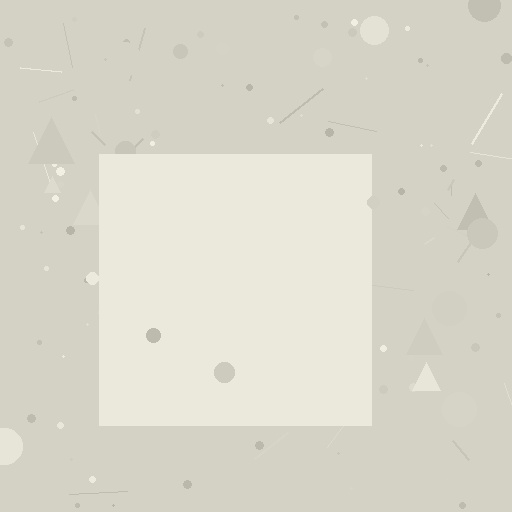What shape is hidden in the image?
A square is hidden in the image.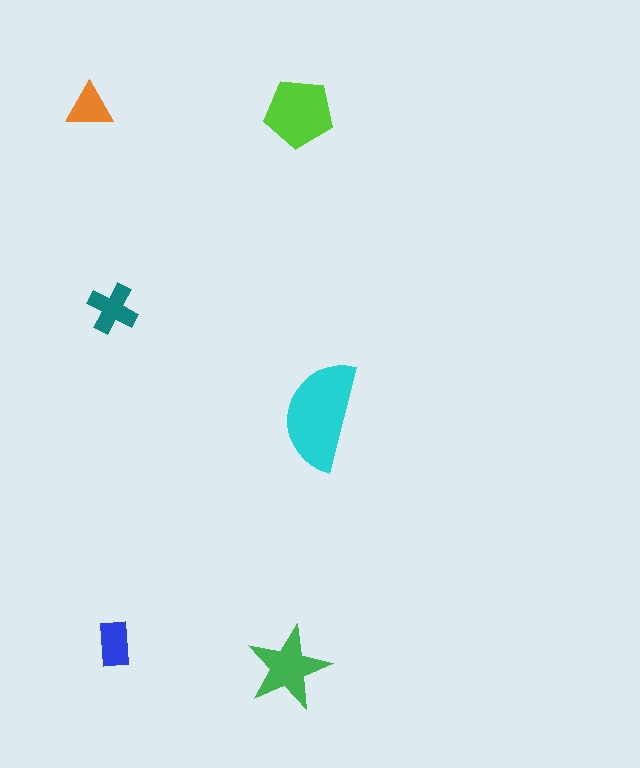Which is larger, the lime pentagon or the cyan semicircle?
The cyan semicircle.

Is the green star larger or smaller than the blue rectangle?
Larger.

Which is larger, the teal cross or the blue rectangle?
The teal cross.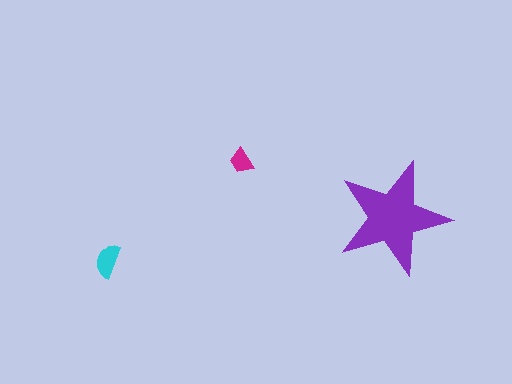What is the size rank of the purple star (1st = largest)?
1st.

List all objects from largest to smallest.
The purple star, the cyan semicircle, the magenta trapezoid.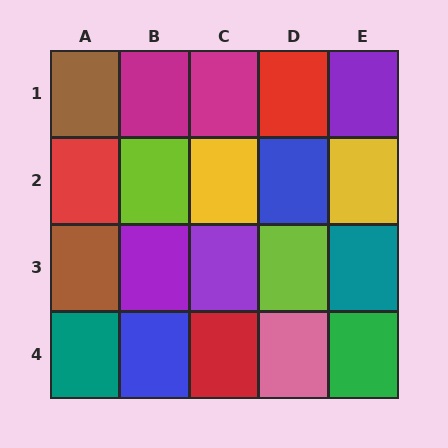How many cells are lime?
2 cells are lime.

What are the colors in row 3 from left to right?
Brown, purple, purple, lime, teal.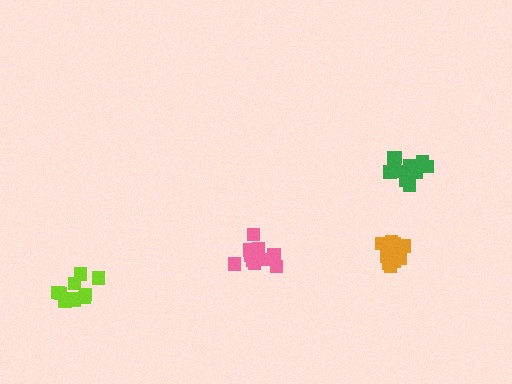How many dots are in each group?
Group 1: 11 dots, Group 2: 10 dots, Group 3: 13 dots, Group 4: 13 dots (47 total).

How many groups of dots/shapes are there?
There are 4 groups.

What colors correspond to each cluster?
The clusters are colored: pink, lime, orange, green.